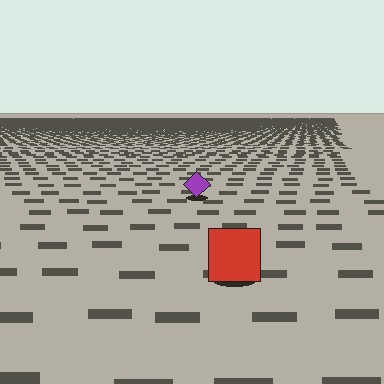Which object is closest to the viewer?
The red square is closest. The texture marks near it are larger and more spread out.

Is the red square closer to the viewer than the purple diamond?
Yes. The red square is closer — you can tell from the texture gradient: the ground texture is coarser near it.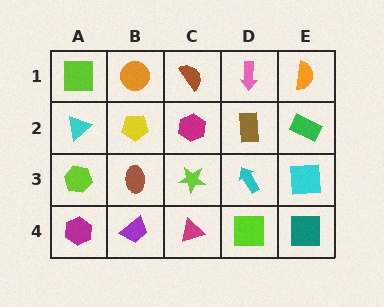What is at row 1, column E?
An orange semicircle.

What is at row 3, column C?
A lime star.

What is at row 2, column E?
A green rectangle.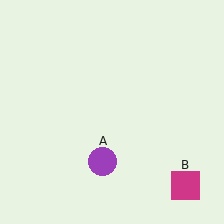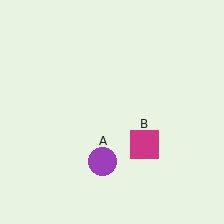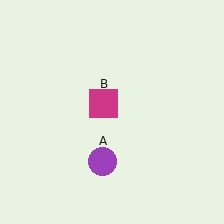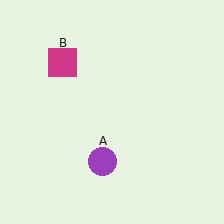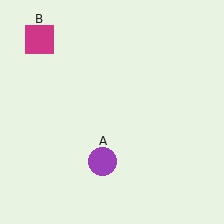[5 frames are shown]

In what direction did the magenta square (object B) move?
The magenta square (object B) moved up and to the left.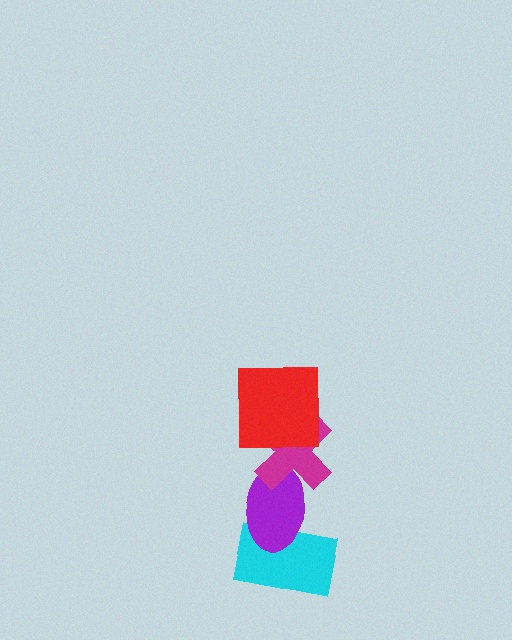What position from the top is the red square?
The red square is 1st from the top.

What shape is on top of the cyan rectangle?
The purple ellipse is on top of the cyan rectangle.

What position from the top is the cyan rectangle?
The cyan rectangle is 4th from the top.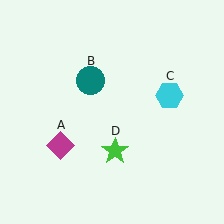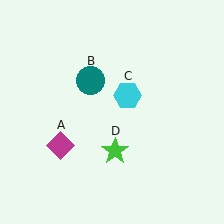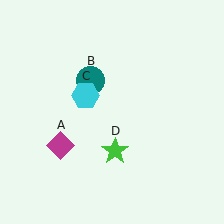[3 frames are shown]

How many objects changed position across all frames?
1 object changed position: cyan hexagon (object C).